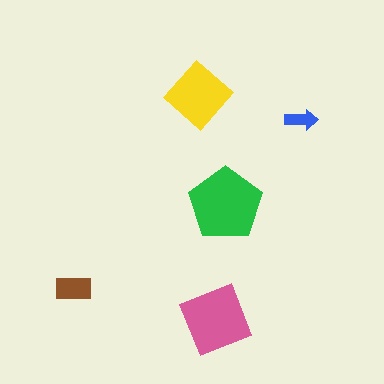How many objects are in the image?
There are 5 objects in the image.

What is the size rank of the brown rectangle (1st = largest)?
4th.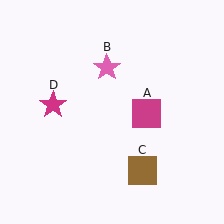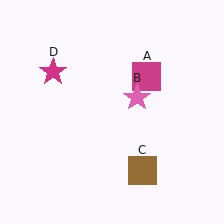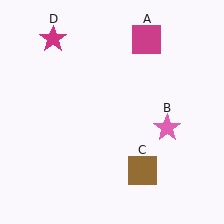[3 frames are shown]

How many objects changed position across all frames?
3 objects changed position: magenta square (object A), pink star (object B), magenta star (object D).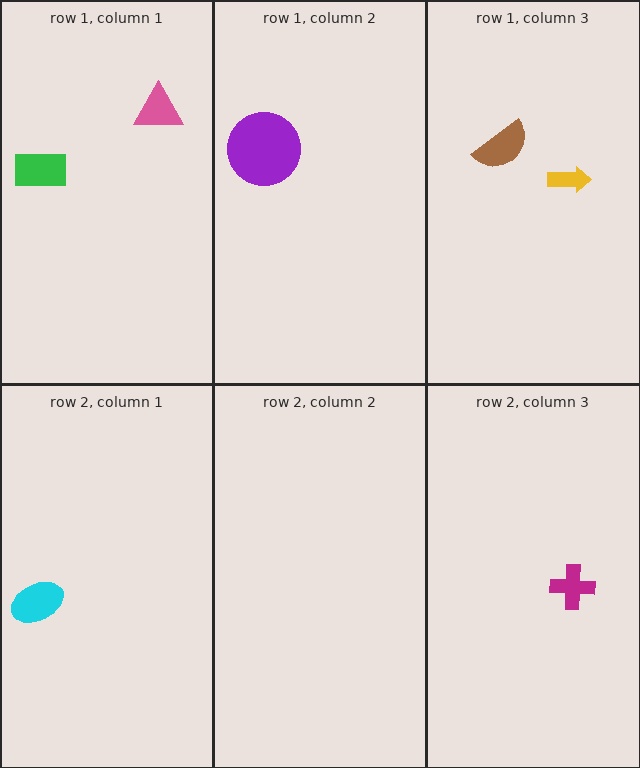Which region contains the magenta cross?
The row 2, column 3 region.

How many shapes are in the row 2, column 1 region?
1.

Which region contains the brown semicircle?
The row 1, column 3 region.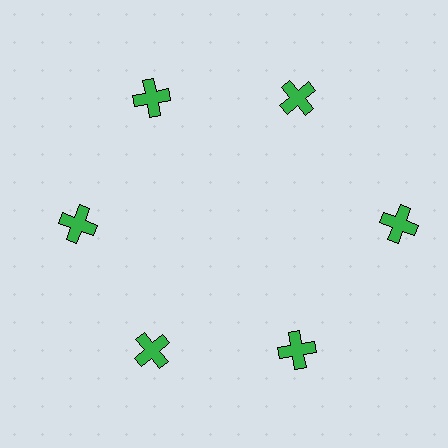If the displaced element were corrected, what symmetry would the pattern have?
It would have 6-fold rotational symmetry — the pattern would map onto itself every 60 degrees.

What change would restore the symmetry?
The symmetry would be restored by moving it inward, back onto the ring so that all 6 crosses sit at equal angles and equal distance from the center.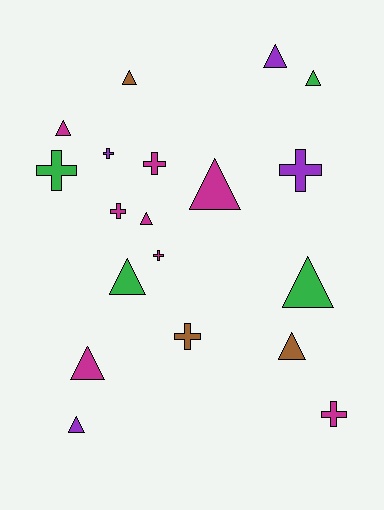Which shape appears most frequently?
Triangle, with 11 objects.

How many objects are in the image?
There are 19 objects.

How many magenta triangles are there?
There are 4 magenta triangles.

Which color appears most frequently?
Magenta, with 8 objects.